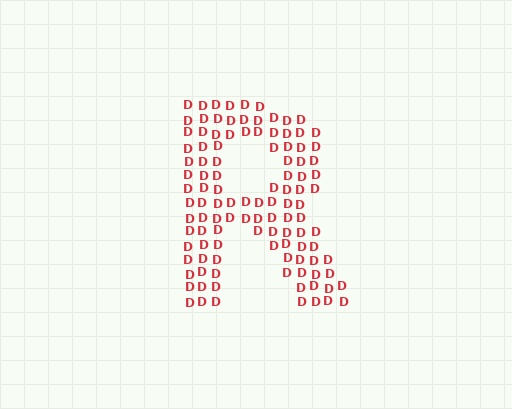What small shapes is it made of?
It is made of small letter D's.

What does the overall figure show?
The overall figure shows the letter R.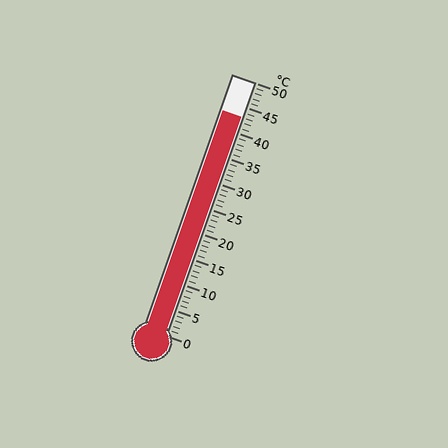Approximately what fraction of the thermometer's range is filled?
The thermometer is filled to approximately 85% of its range.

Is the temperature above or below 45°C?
The temperature is below 45°C.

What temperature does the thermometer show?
The thermometer shows approximately 43°C.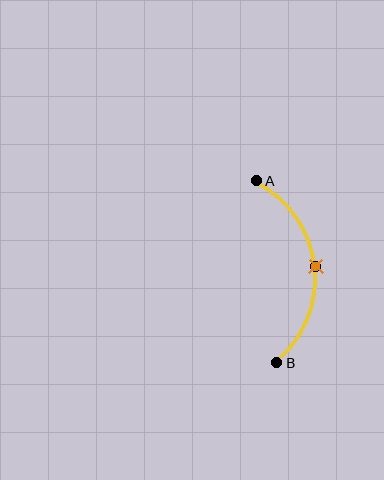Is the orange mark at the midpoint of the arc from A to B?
Yes. The orange mark lies on the arc at equal arc-length from both A and B — it is the arc midpoint.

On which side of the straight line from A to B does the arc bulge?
The arc bulges to the right of the straight line connecting A and B.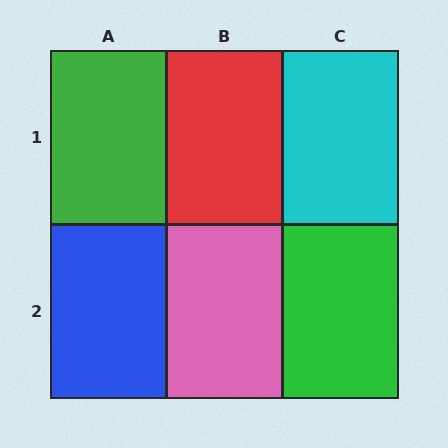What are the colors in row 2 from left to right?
Blue, pink, green.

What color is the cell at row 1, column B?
Red.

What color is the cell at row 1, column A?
Green.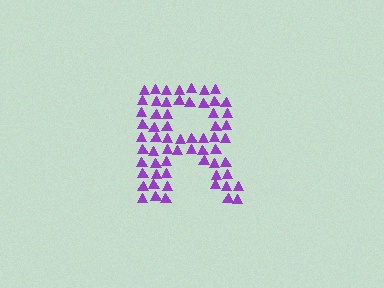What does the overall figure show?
The overall figure shows the letter R.